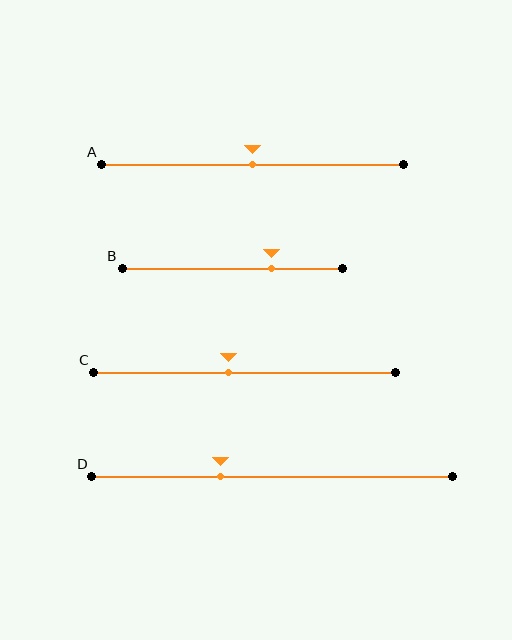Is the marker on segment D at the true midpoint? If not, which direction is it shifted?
No, the marker on segment D is shifted to the left by about 14% of the segment length.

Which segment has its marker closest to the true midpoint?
Segment A has its marker closest to the true midpoint.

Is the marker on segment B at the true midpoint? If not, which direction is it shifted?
No, the marker on segment B is shifted to the right by about 18% of the segment length.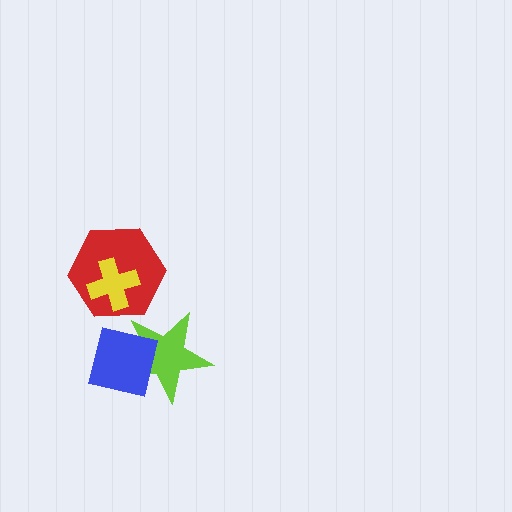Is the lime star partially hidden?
Yes, it is partially covered by another shape.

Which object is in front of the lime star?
The blue square is in front of the lime star.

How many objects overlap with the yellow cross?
1 object overlaps with the yellow cross.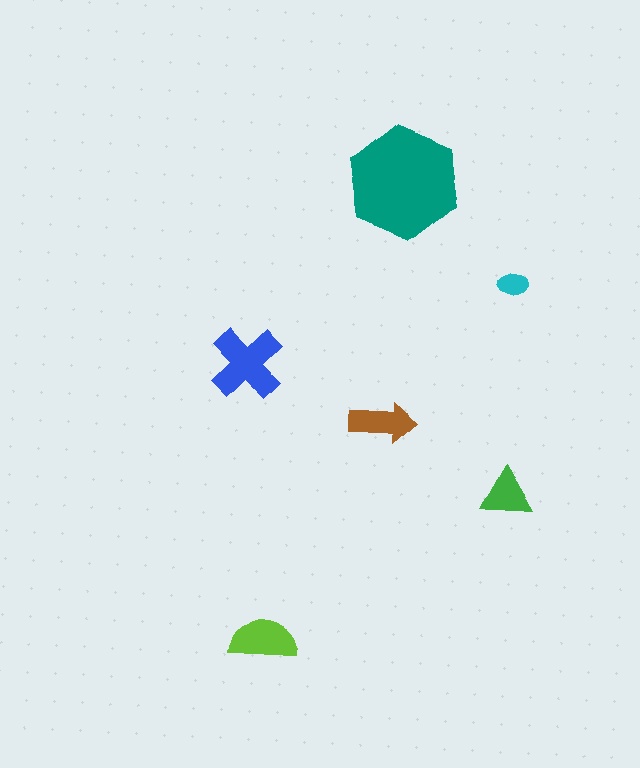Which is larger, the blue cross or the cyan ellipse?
The blue cross.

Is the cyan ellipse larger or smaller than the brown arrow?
Smaller.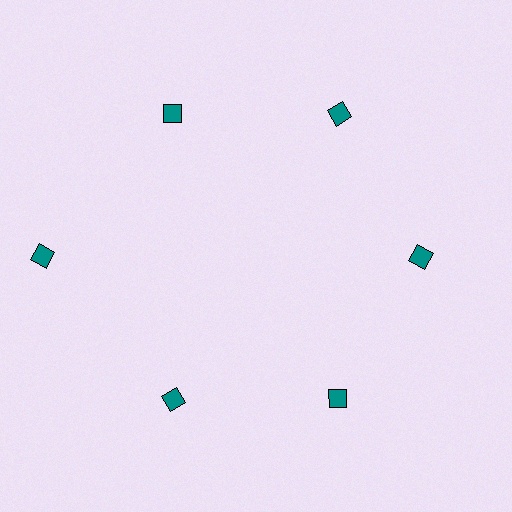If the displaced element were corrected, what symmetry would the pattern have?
It would have 6-fold rotational symmetry — the pattern would map onto itself every 60 degrees.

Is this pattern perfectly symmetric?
No. The 6 teal diamonds are arranged in a ring, but one element near the 9 o'clock position is pushed outward from the center, breaking the 6-fold rotational symmetry.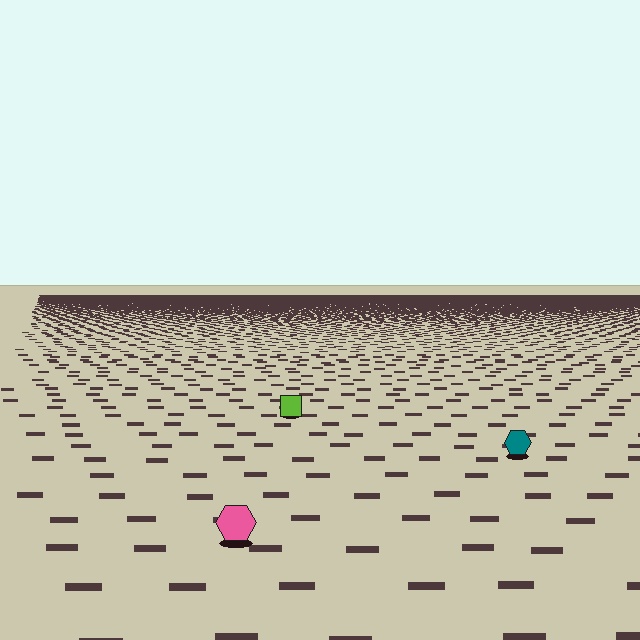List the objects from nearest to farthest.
From nearest to farthest: the pink hexagon, the teal hexagon, the lime square.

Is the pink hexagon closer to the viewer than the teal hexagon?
Yes. The pink hexagon is closer — you can tell from the texture gradient: the ground texture is coarser near it.